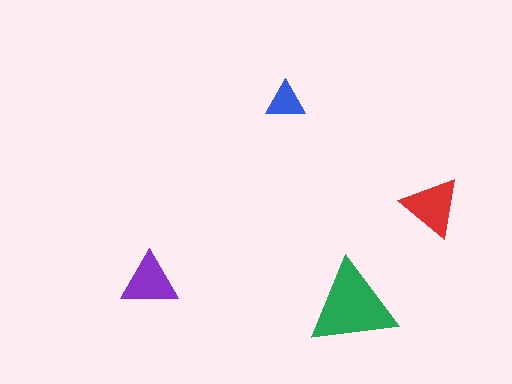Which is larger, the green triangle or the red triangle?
The green one.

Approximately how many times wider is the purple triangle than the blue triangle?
About 1.5 times wider.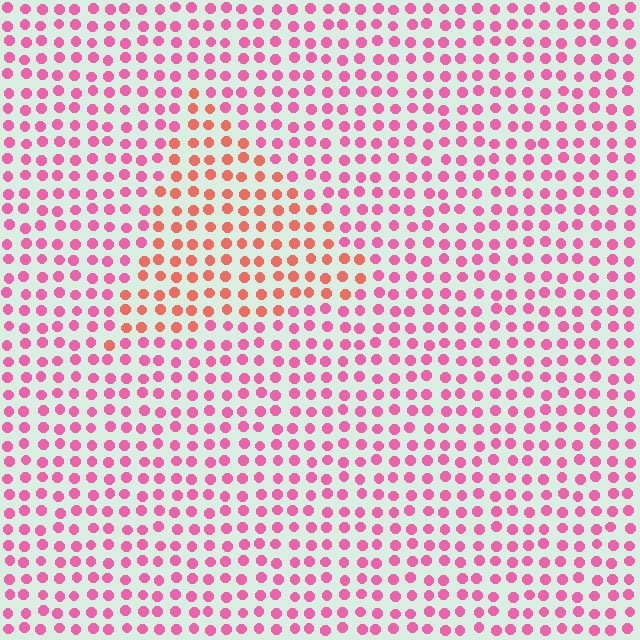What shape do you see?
I see a triangle.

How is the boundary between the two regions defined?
The boundary is defined purely by a slight shift in hue (about 36 degrees). Spacing, size, and orientation are identical on both sides.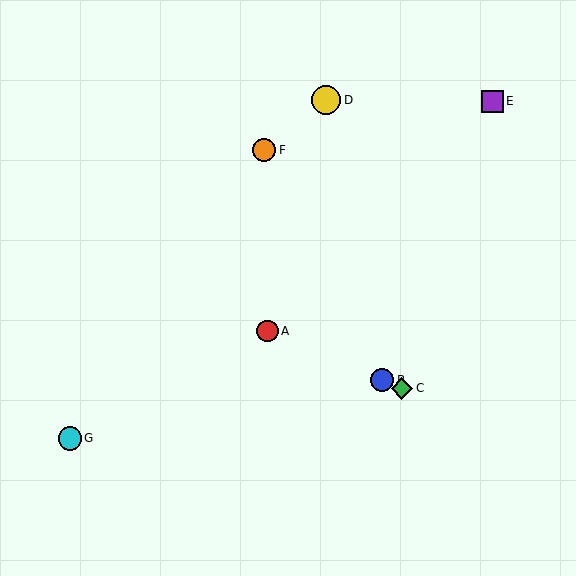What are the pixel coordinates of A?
Object A is at (268, 331).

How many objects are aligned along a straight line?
3 objects (A, B, C) are aligned along a straight line.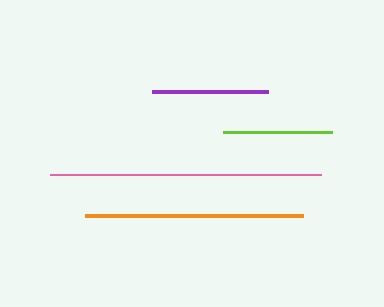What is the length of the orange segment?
The orange segment is approximately 218 pixels long.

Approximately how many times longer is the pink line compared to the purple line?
The pink line is approximately 2.3 times the length of the purple line.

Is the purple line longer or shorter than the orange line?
The orange line is longer than the purple line.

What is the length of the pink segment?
The pink segment is approximately 272 pixels long.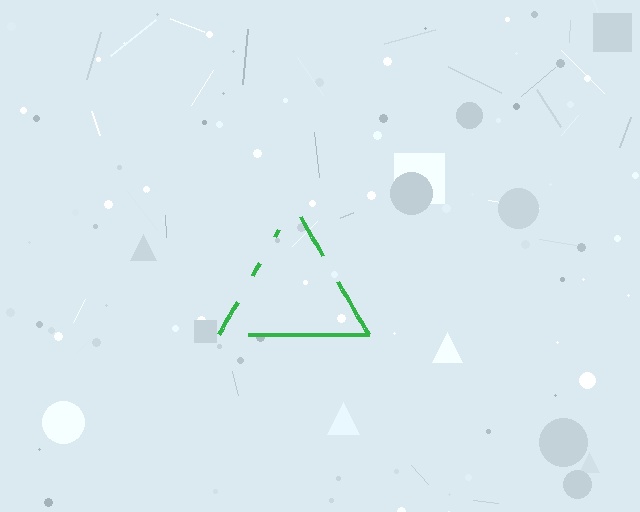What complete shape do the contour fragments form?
The contour fragments form a triangle.